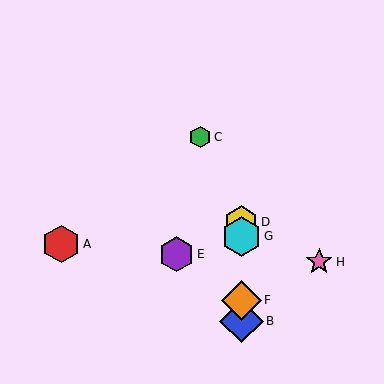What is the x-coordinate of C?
Object C is at x≈200.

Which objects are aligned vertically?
Objects B, D, F, G are aligned vertically.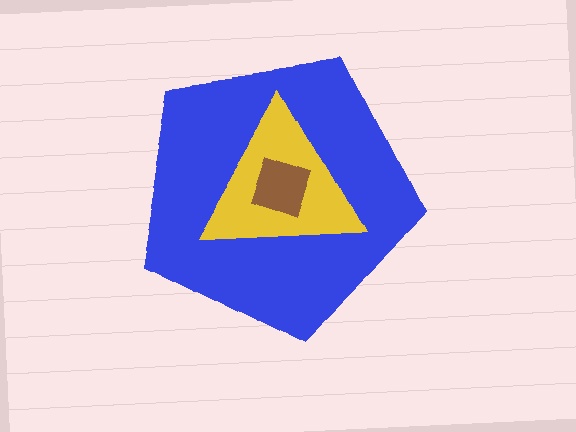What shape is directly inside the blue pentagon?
The yellow triangle.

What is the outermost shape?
The blue pentagon.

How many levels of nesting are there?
3.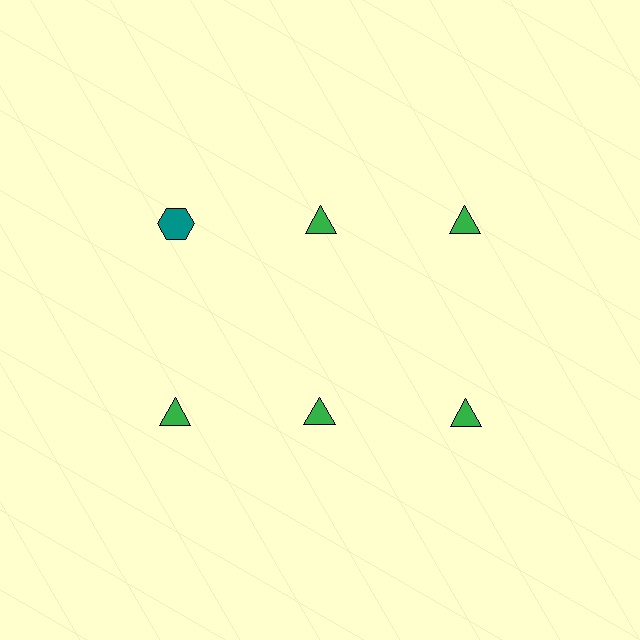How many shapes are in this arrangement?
There are 6 shapes arranged in a grid pattern.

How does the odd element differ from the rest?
It differs in both color (teal instead of green) and shape (hexagon instead of triangle).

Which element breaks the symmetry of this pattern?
The teal hexagon in the top row, leftmost column breaks the symmetry. All other shapes are green triangles.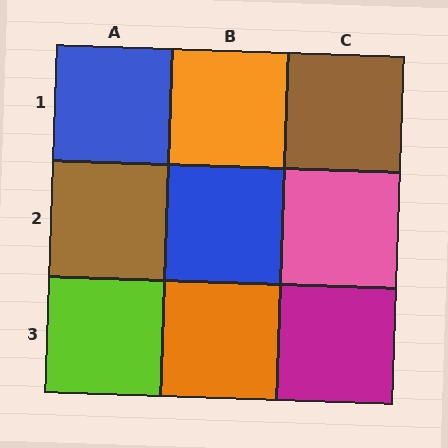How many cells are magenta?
1 cell is magenta.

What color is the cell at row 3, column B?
Orange.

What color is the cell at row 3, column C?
Magenta.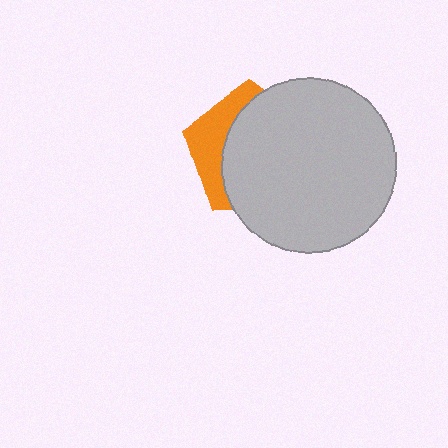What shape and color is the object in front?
The object in front is a light gray circle.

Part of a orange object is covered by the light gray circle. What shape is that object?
It is a pentagon.